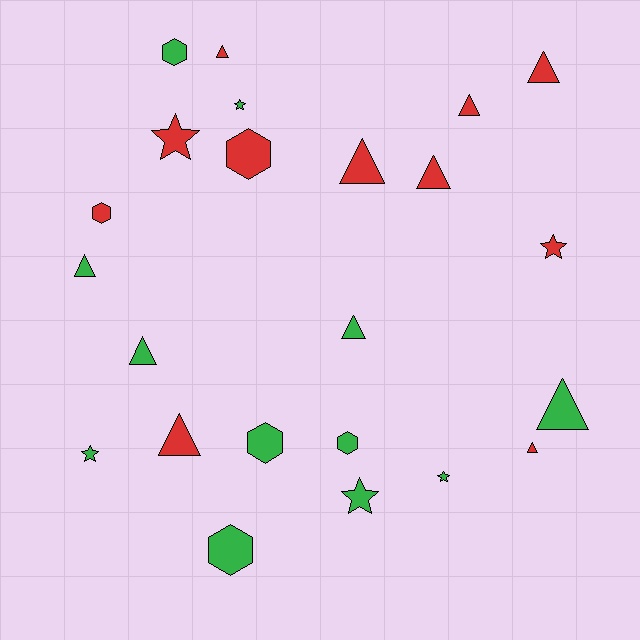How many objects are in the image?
There are 23 objects.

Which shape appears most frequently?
Triangle, with 11 objects.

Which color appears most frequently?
Green, with 12 objects.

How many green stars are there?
There are 4 green stars.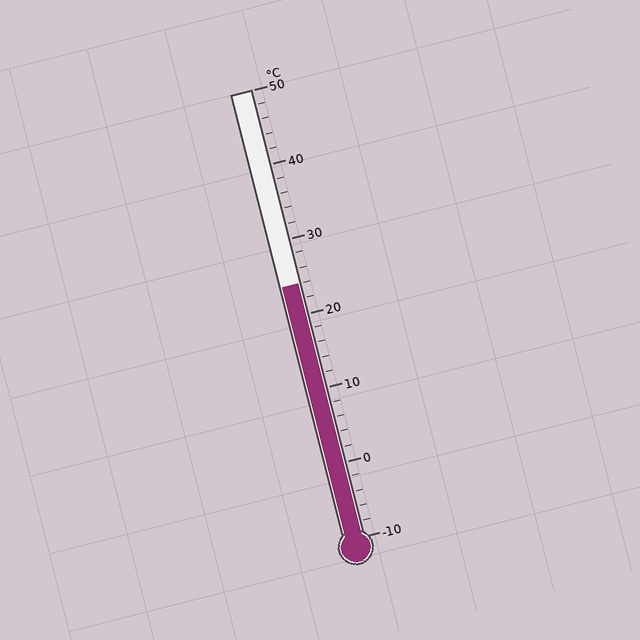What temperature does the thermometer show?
The thermometer shows approximately 24°C.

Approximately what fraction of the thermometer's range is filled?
The thermometer is filled to approximately 55% of its range.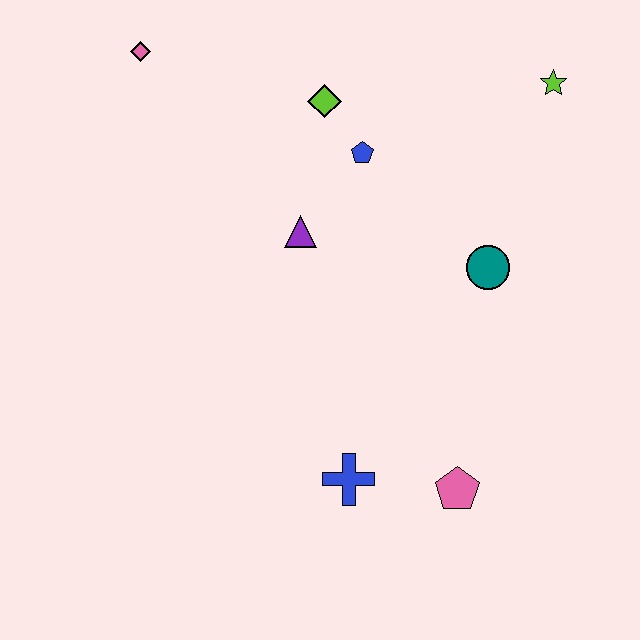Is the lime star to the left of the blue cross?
No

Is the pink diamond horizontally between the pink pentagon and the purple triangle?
No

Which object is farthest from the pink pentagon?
The pink diamond is farthest from the pink pentagon.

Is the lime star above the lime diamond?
Yes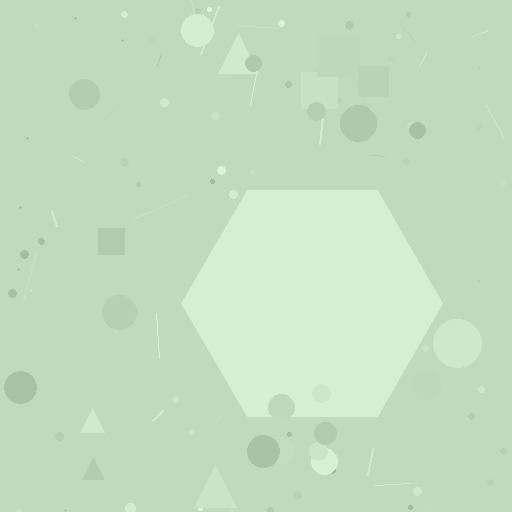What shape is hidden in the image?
A hexagon is hidden in the image.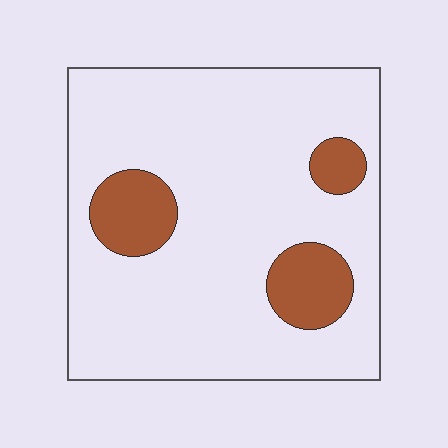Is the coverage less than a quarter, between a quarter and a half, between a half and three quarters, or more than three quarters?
Less than a quarter.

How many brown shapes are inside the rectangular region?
3.